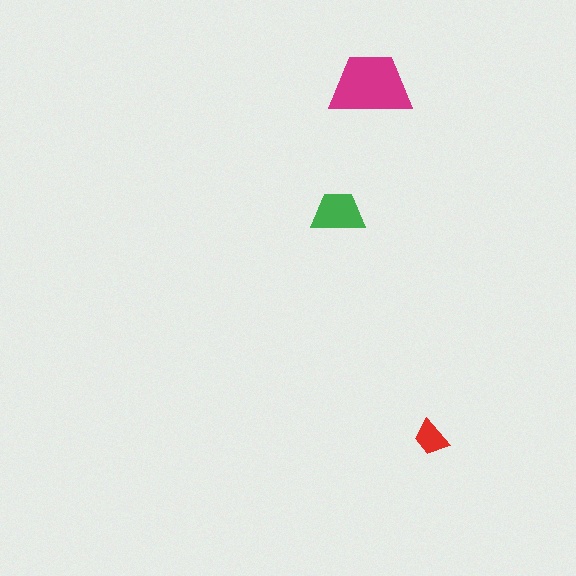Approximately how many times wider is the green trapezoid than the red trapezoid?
About 1.5 times wider.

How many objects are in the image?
There are 3 objects in the image.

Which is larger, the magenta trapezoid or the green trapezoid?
The magenta one.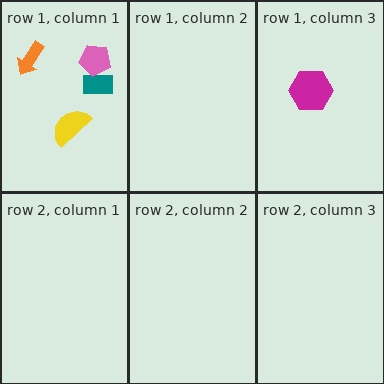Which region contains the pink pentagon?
The row 1, column 1 region.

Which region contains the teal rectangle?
The row 1, column 1 region.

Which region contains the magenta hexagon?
The row 1, column 3 region.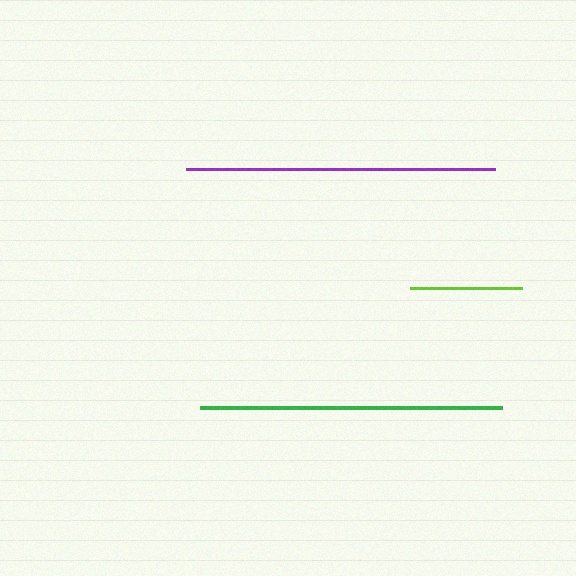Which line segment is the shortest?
The lime line is the shortest at approximately 111 pixels.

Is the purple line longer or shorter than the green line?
The purple line is longer than the green line.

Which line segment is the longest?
The purple line is the longest at approximately 309 pixels.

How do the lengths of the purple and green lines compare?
The purple and green lines are approximately the same length.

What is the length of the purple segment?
The purple segment is approximately 309 pixels long.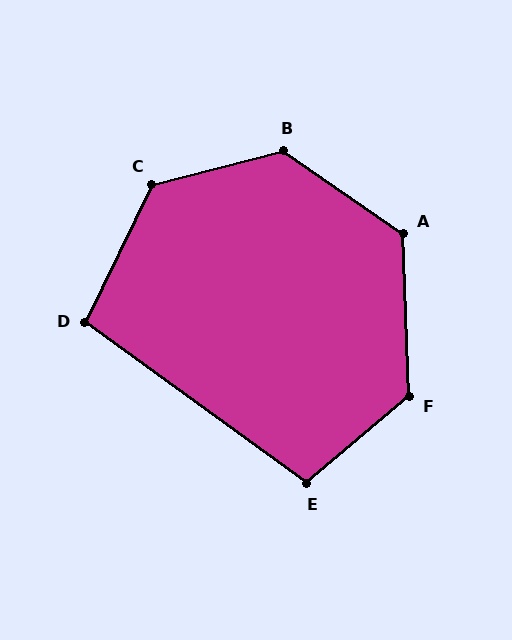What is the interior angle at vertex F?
Approximately 128 degrees (obtuse).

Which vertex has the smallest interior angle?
D, at approximately 100 degrees.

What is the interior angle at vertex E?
Approximately 104 degrees (obtuse).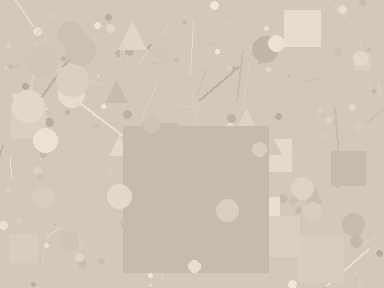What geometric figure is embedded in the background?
A square is embedded in the background.